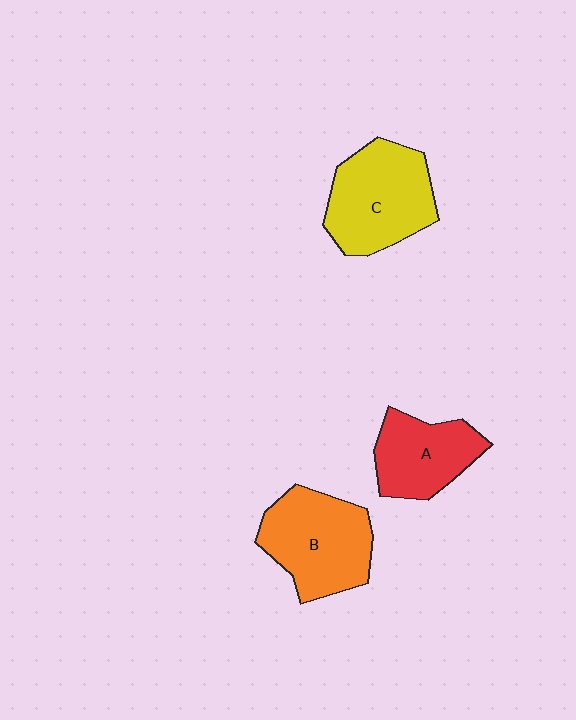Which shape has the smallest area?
Shape A (red).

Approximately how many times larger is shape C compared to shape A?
Approximately 1.3 times.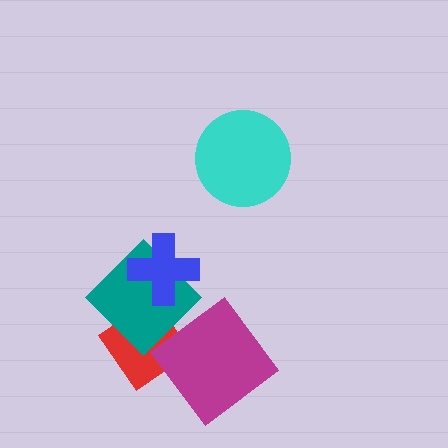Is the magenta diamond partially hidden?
No, no other shape covers it.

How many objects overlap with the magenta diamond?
0 objects overlap with the magenta diamond.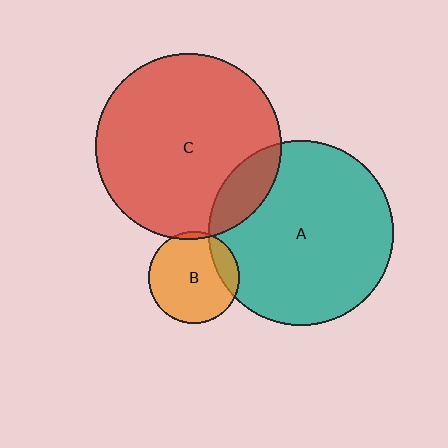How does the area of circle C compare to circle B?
Approximately 4.1 times.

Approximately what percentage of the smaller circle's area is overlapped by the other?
Approximately 15%.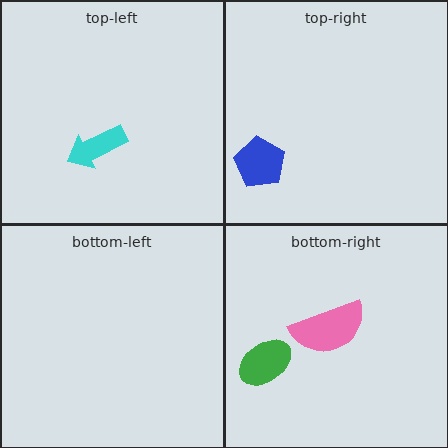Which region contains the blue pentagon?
The top-right region.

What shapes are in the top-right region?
The blue pentagon.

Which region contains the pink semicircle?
The bottom-right region.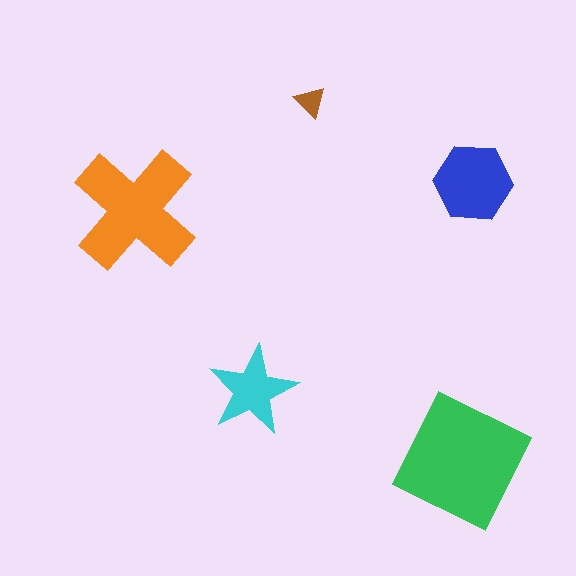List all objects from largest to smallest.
The green square, the orange cross, the blue hexagon, the cyan star, the brown triangle.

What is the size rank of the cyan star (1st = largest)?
4th.